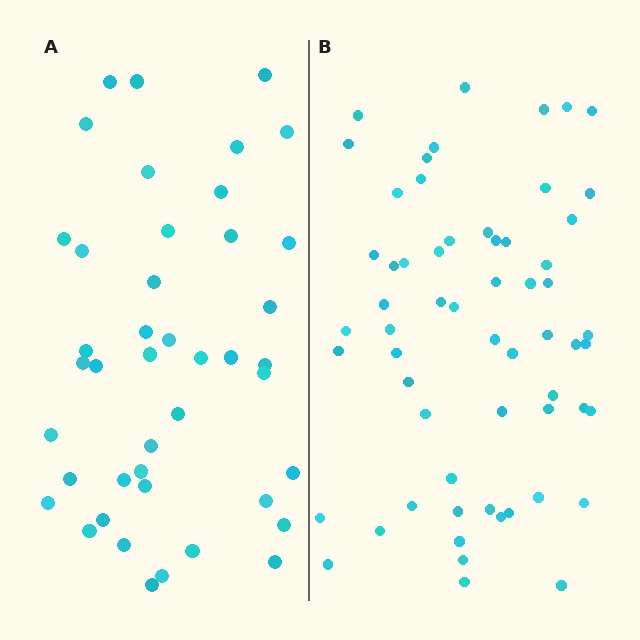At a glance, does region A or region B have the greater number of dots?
Region B (the right region) has more dots.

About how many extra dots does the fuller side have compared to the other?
Region B has approximately 15 more dots than region A.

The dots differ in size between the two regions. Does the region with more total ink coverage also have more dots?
No. Region A has more total ink coverage because its dots are larger, but region B actually contains more individual dots. Total area can be misleading — the number of items is what matters here.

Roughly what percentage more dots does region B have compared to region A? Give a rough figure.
About 40% more.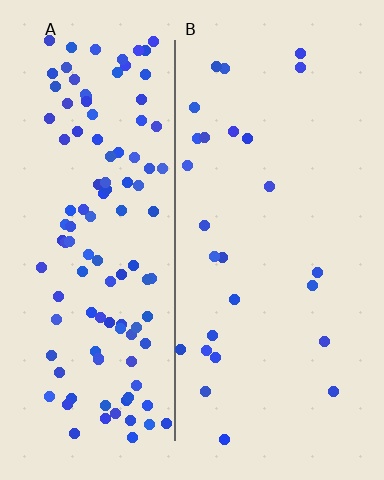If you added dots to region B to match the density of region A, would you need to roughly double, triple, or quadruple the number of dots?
Approximately quadruple.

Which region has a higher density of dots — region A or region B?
A (the left).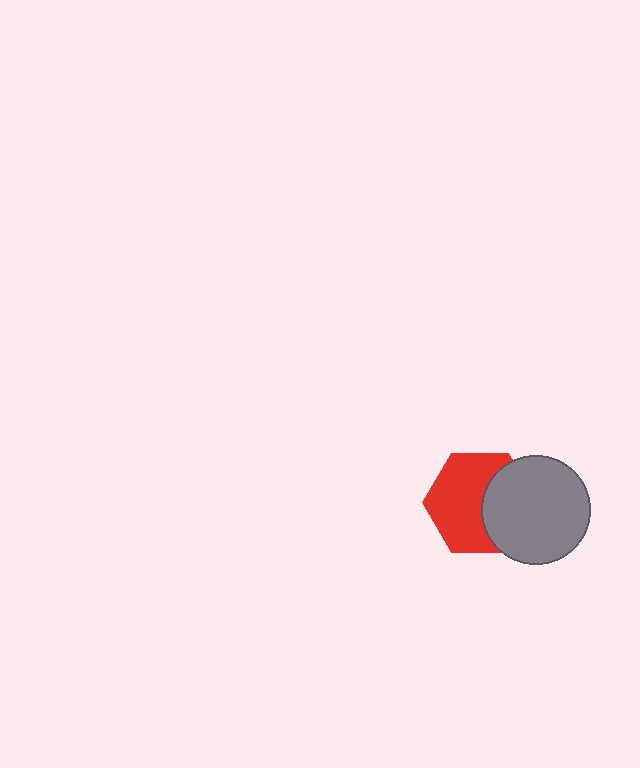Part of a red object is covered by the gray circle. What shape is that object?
It is a hexagon.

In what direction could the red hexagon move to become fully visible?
The red hexagon could move left. That would shift it out from behind the gray circle entirely.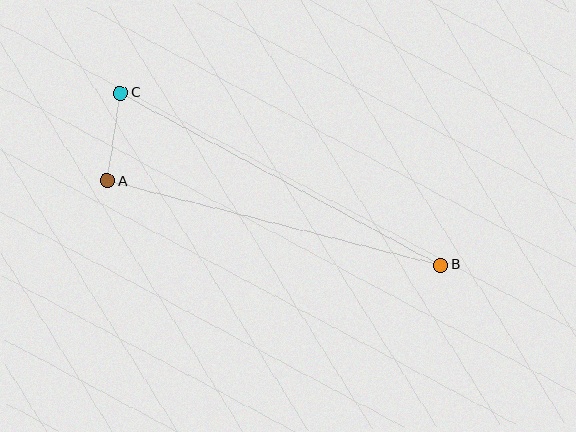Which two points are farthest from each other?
Points B and C are farthest from each other.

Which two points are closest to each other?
Points A and C are closest to each other.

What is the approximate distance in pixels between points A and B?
The distance between A and B is approximately 344 pixels.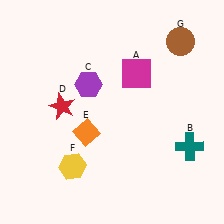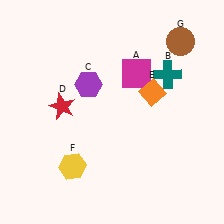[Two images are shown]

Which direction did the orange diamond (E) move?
The orange diamond (E) moved right.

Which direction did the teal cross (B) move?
The teal cross (B) moved up.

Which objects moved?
The objects that moved are: the teal cross (B), the orange diamond (E).